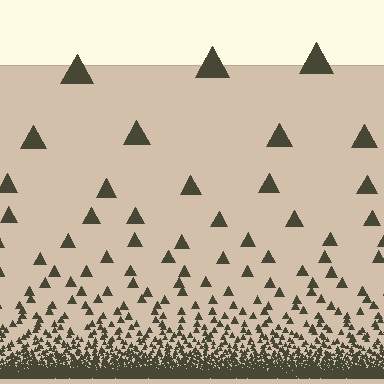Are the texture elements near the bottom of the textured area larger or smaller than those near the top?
Smaller. The gradient is inverted — elements near the bottom are smaller and denser.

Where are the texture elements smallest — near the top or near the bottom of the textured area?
Near the bottom.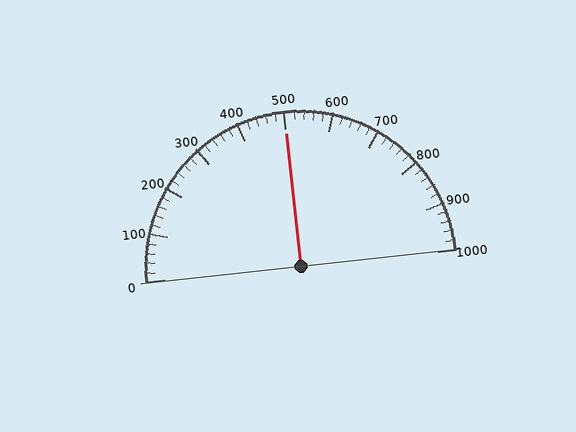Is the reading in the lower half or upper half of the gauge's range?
The reading is in the upper half of the range (0 to 1000).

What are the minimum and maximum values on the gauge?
The gauge ranges from 0 to 1000.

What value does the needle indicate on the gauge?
The needle indicates approximately 500.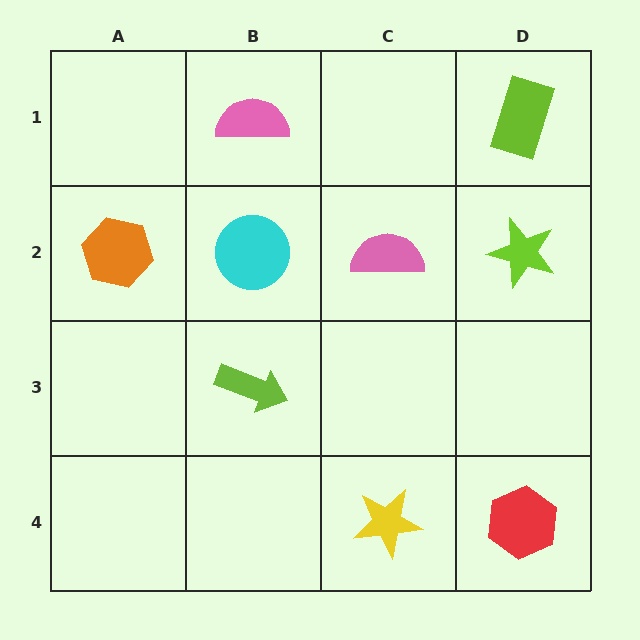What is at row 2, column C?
A pink semicircle.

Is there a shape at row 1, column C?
No, that cell is empty.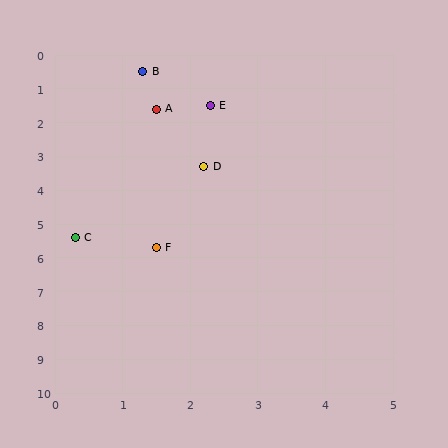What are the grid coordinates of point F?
Point F is at approximately (1.5, 5.7).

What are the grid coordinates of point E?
Point E is at approximately (2.3, 1.5).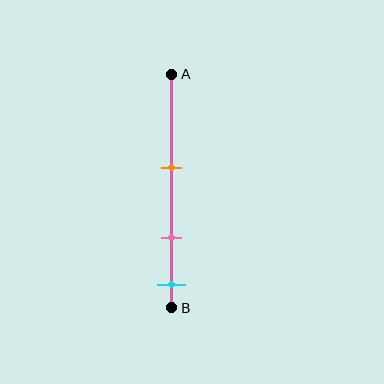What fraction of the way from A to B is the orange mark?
The orange mark is approximately 40% (0.4) of the way from A to B.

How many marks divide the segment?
There are 3 marks dividing the segment.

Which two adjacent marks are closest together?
The pink and cyan marks are the closest adjacent pair.